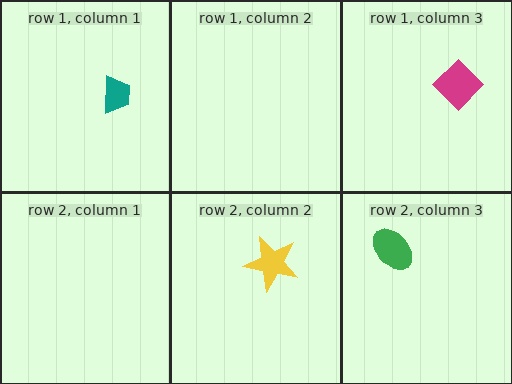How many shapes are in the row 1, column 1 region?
1.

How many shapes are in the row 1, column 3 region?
1.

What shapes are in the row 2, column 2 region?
The yellow star.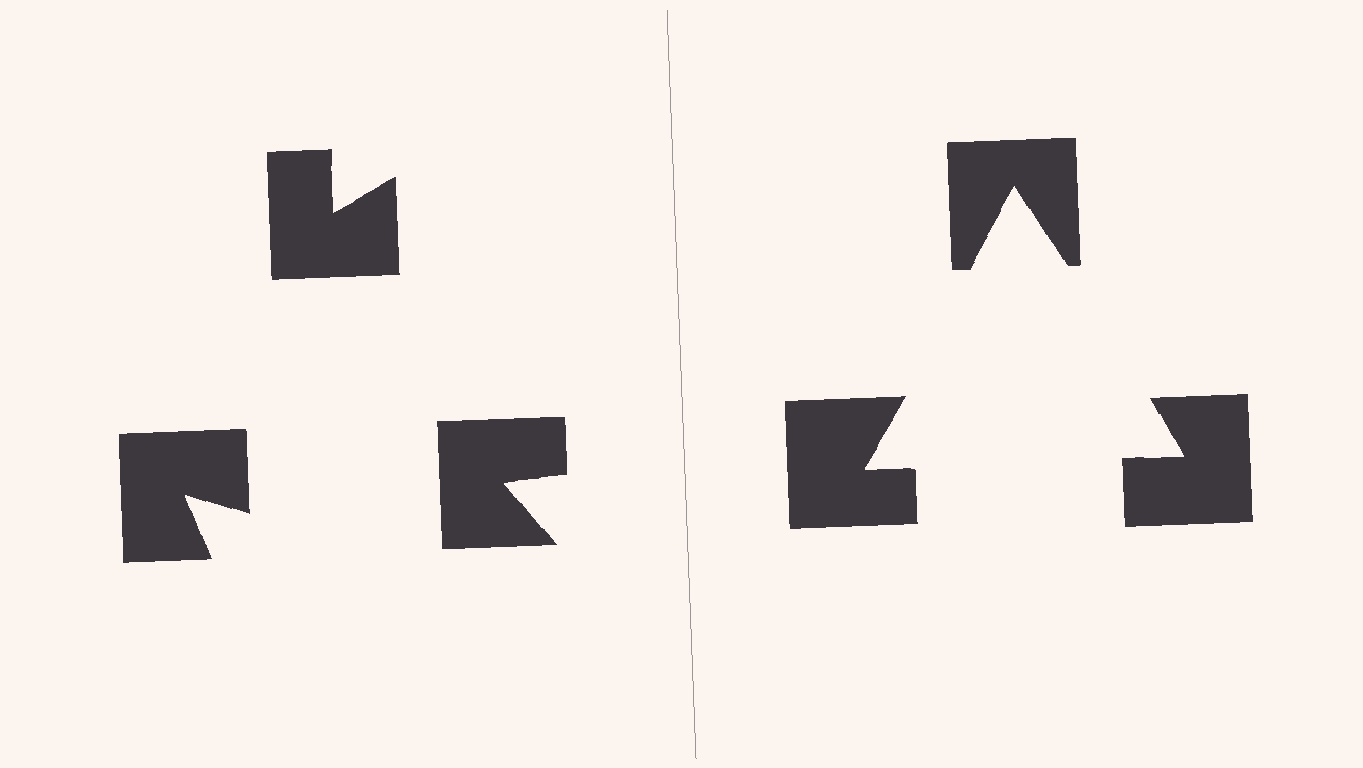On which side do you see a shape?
An illusory triangle appears on the right side. On the left side the wedge cuts are rotated, so no coherent shape forms.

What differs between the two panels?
The notched squares are positioned identically on both sides; only the wedge orientations differ. On the right they align to a triangle; on the left they are misaligned.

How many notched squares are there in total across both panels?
6 — 3 on each side.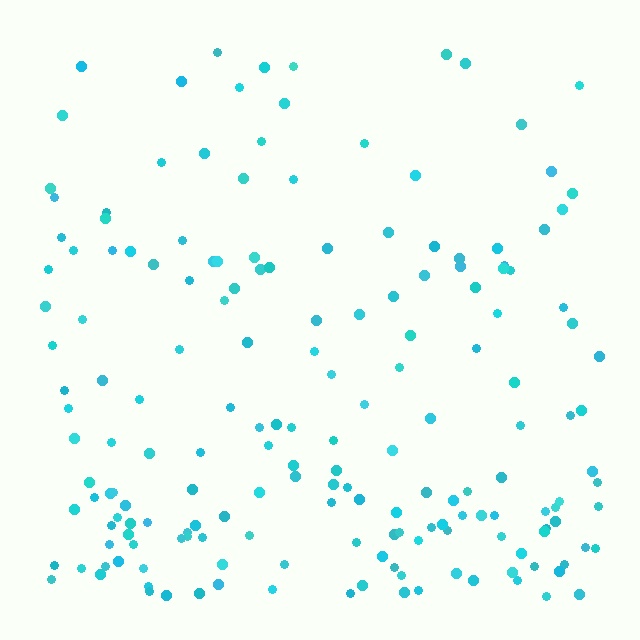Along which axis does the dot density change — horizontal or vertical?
Vertical.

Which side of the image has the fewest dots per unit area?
The top.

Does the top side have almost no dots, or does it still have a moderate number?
Still a moderate number, just noticeably fewer than the bottom.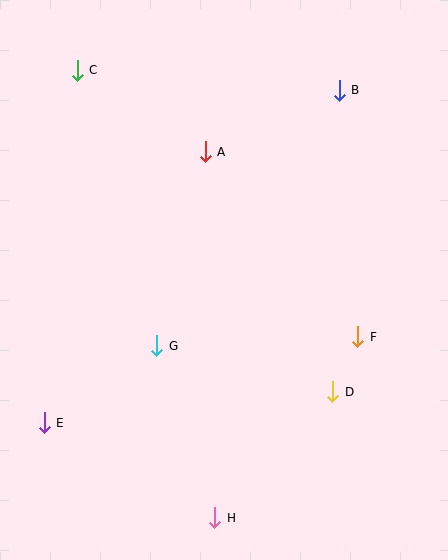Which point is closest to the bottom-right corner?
Point D is closest to the bottom-right corner.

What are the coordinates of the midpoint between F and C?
The midpoint between F and C is at (218, 203).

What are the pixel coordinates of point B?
Point B is at (339, 90).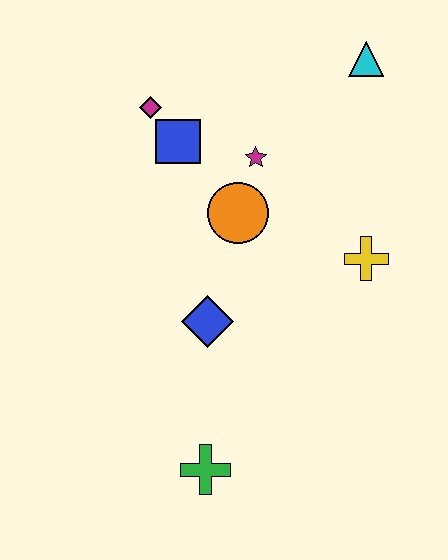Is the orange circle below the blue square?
Yes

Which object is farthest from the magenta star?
The green cross is farthest from the magenta star.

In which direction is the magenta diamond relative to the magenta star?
The magenta diamond is to the left of the magenta star.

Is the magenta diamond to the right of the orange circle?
No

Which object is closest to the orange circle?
The magenta star is closest to the orange circle.